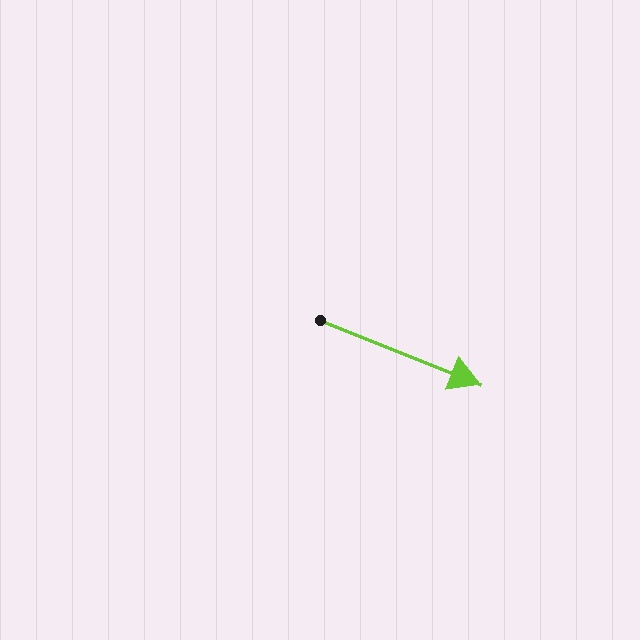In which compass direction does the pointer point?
East.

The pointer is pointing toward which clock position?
Roughly 4 o'clock.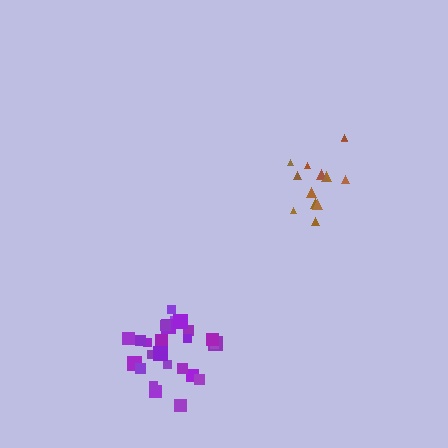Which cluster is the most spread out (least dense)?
Brown.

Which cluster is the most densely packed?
Purple.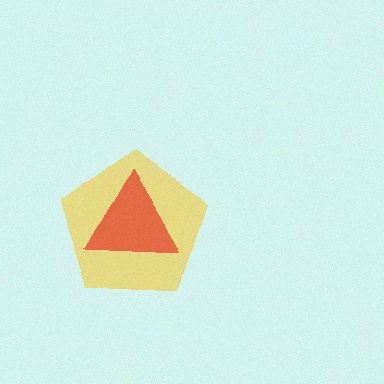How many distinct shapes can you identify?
There are 2 distinct shapes: a yellow pentagon, a red triangle.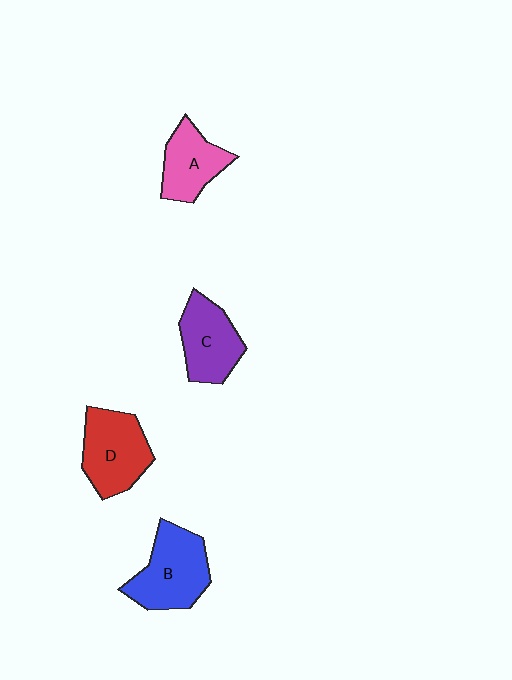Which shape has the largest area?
Shape B (blue).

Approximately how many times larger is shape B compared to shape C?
Approximately 1.2 times.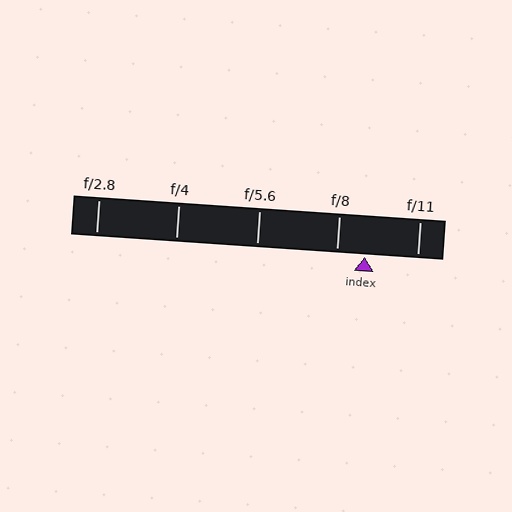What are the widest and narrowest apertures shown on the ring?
The widest aperture shown is f/2.8 and the narrowest is f/11.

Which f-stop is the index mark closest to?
The index mark is closest to f/8.